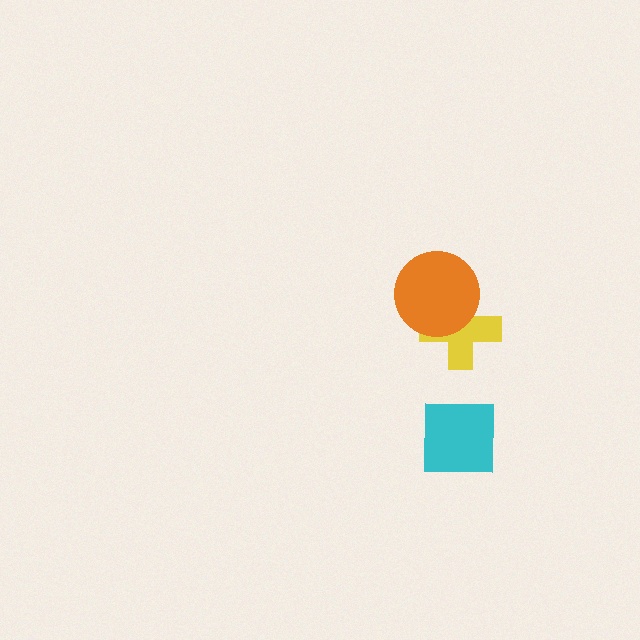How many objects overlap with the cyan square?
0 objects overlap with the cyan square.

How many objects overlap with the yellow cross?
1 object overlaps with the yellow cross.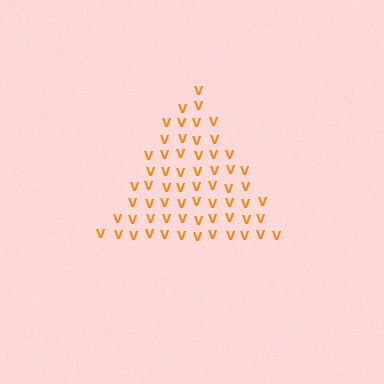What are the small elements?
The small elements are letter V's.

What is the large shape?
The large shape is a triangle.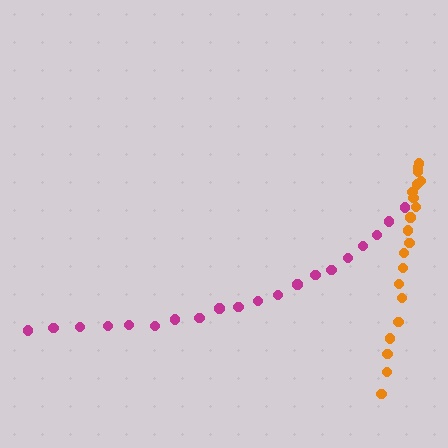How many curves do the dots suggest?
There are 2 distinct paths.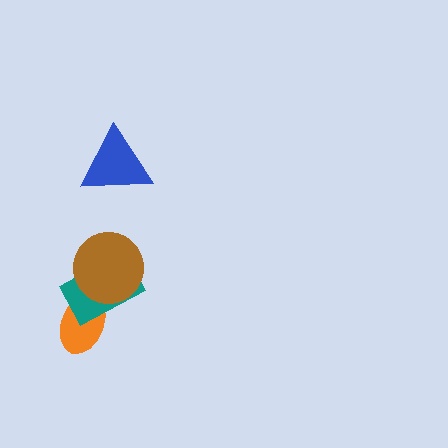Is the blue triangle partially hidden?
No, no other shape covers it.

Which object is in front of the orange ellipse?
The teal rectangle is in front of the orange ellipse.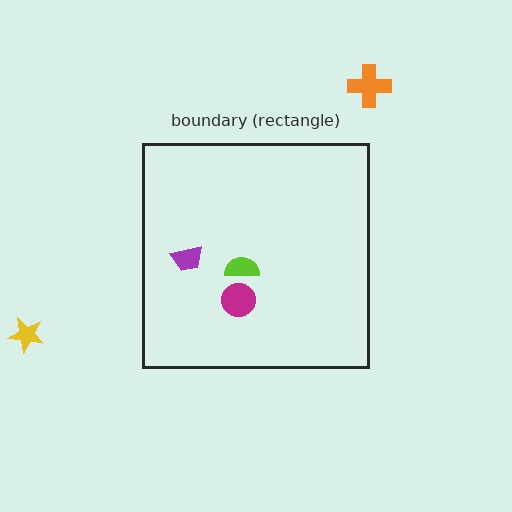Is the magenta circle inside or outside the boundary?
Inside.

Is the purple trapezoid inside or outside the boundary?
Inside.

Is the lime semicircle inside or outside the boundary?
Inside.